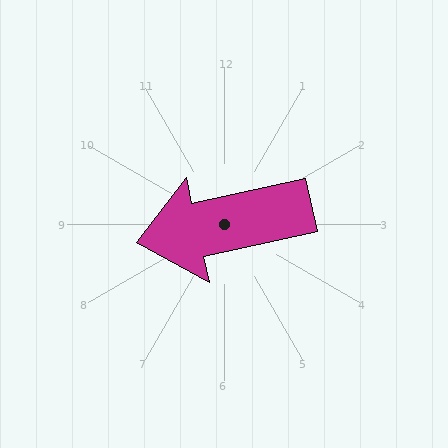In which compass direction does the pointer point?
West.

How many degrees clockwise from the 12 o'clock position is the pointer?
Approximately 258 degrees.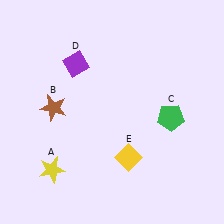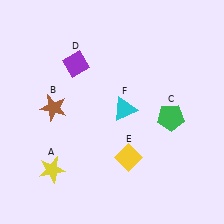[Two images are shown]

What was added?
A cyan triangle (F) was added in Image 2.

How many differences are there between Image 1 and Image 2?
There is 1 difference between the two images.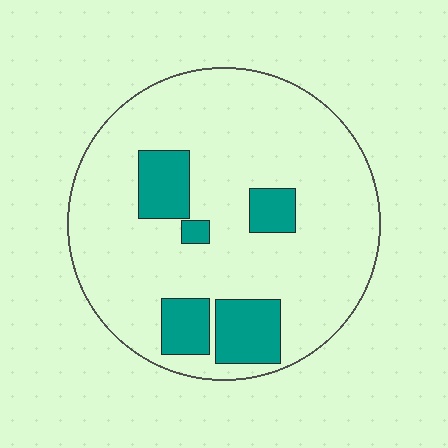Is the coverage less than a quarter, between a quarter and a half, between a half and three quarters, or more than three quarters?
Less than a quarter.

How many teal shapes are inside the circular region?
5.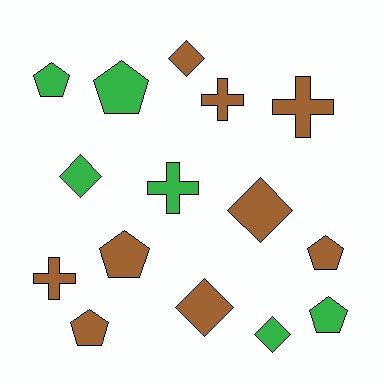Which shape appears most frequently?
Pentagon, with 6 objects.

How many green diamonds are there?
There are 2 green diamonds.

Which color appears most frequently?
Brown, with 9 objects.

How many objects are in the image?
There are 15 objects.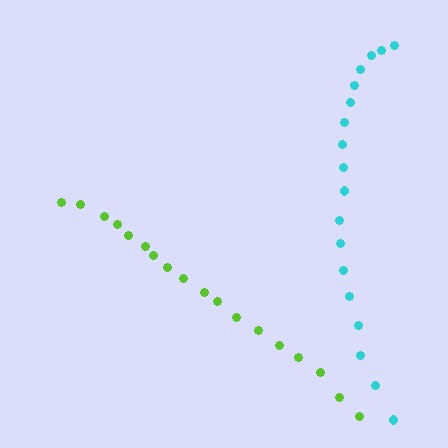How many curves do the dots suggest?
There are 2 distinct paths.